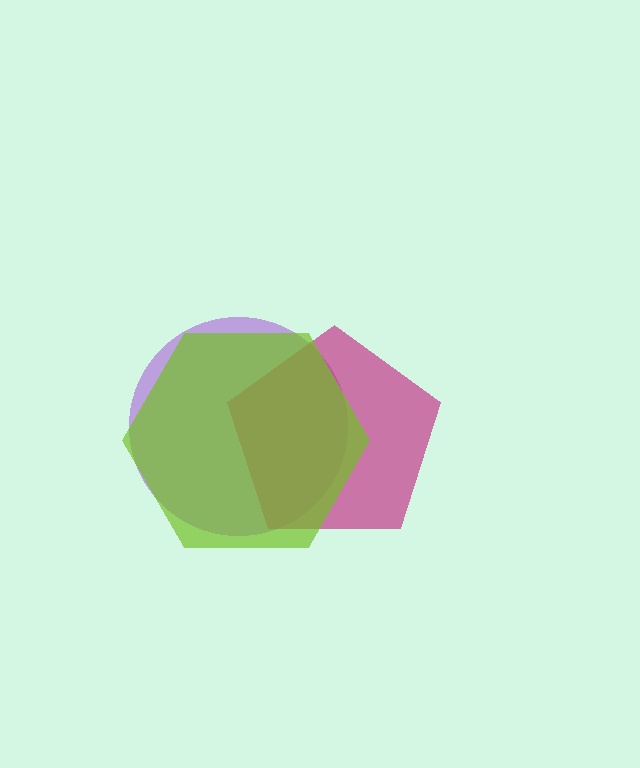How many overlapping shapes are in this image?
There are 3 overlapping shapes in the image.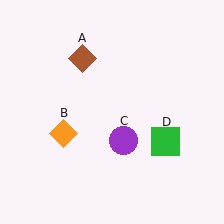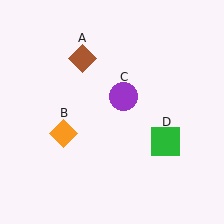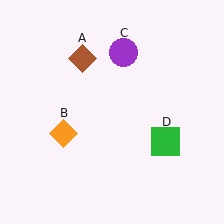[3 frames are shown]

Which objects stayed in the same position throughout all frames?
Brown diamond (object A) and orange diamond (object B) and green square (object D) remained stationary.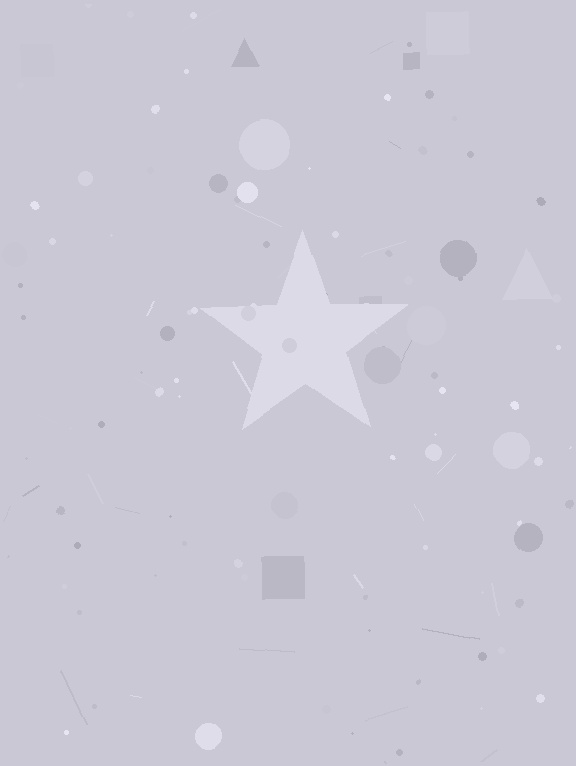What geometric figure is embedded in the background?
A star is embedded in the background.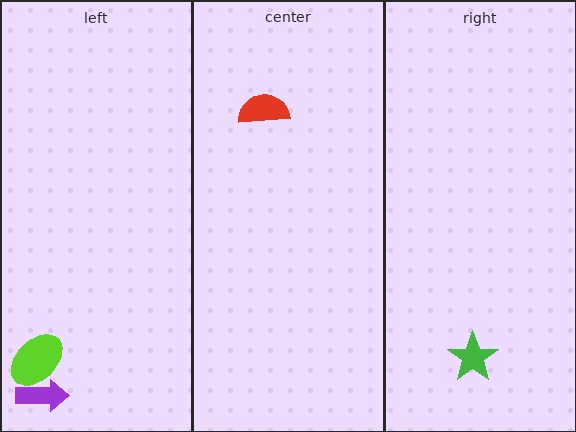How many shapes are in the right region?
1.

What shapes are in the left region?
The lime ellipse, the purple arrow.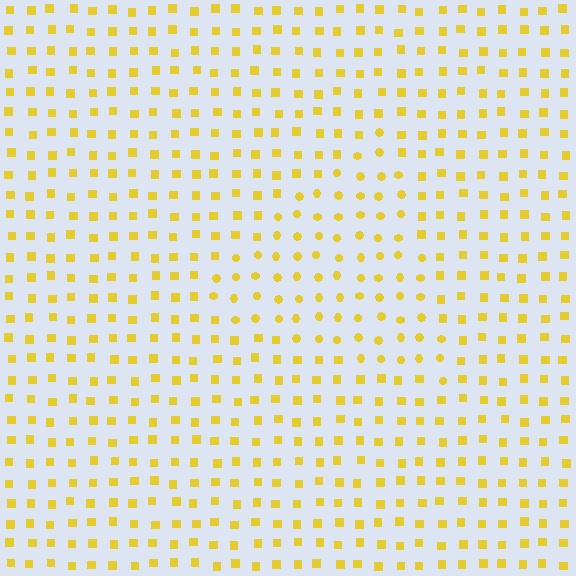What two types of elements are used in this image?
The image uses circles inside the triangle region and squares outside it.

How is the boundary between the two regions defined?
The boundary is defined by a change in element shape: circles inside vs. squares outside. All elements share the same color and spacing.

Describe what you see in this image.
The image is filled with small yellow elements arranged in a uniform grid. A triangle-shaped region contains circles, while the surrounding area contains squares. The boundary is defined purely by the change in element shape.